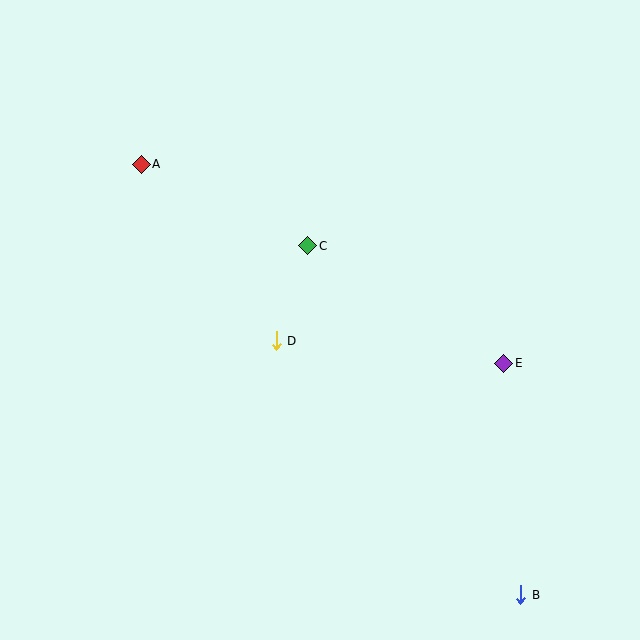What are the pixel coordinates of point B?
Point B is at (521, 595).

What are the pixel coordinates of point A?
Point A is at (141, 164).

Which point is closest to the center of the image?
Point D at (276, 341) is closest to the center.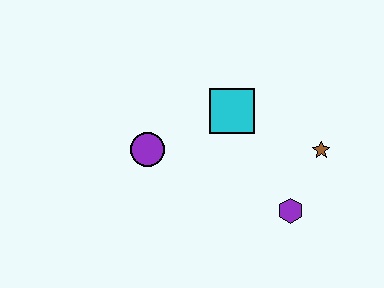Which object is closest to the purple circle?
The cyan square is closest to the purple circle.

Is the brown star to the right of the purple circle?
Yes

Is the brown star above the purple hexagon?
Yes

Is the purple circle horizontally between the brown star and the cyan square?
No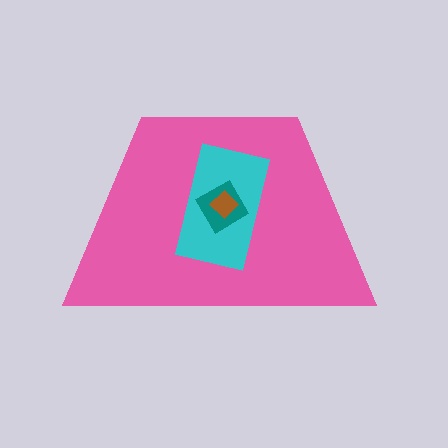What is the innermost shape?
The brown diamond.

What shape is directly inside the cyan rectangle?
The teal diamond.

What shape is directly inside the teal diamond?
The brown diamond.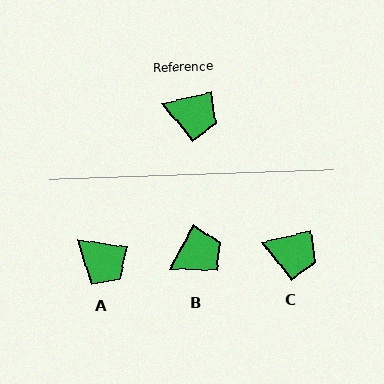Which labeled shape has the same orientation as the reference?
C.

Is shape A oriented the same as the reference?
No, it is off by about 23 degrees.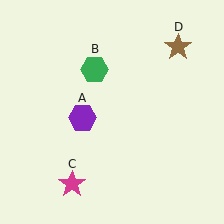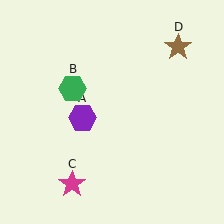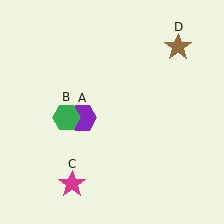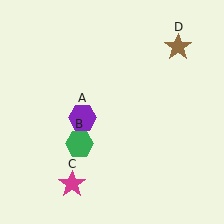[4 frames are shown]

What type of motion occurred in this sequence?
The green hexagon (object B) rotated counterclockwise around the center of the scene.